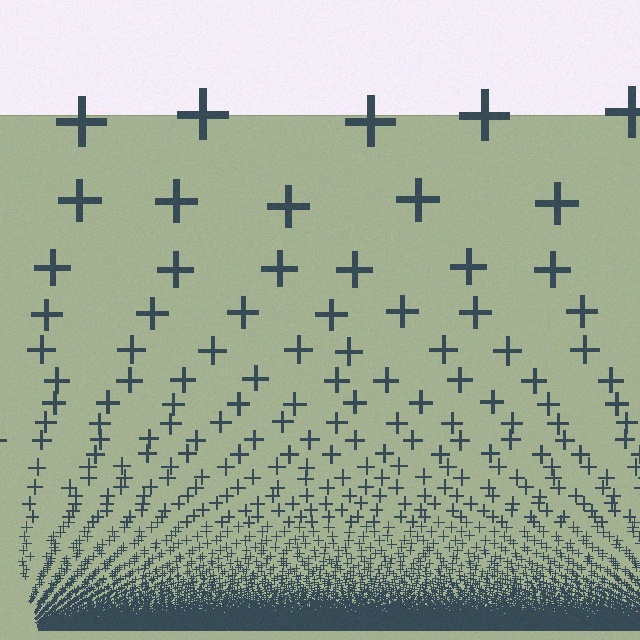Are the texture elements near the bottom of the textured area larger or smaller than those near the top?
Smaller. The gradient is inverted — elements near the bottom are smaller and denser.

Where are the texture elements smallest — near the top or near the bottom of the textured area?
Near the bottom.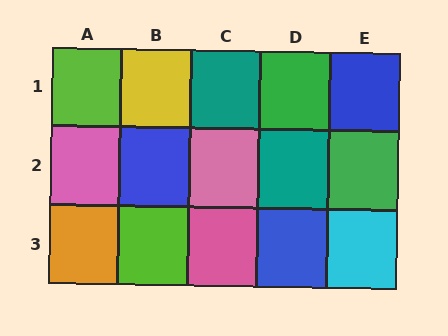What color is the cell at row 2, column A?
Pink.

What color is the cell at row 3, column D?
Blue.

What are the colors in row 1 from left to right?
Lime, yellow, teal, green, blue.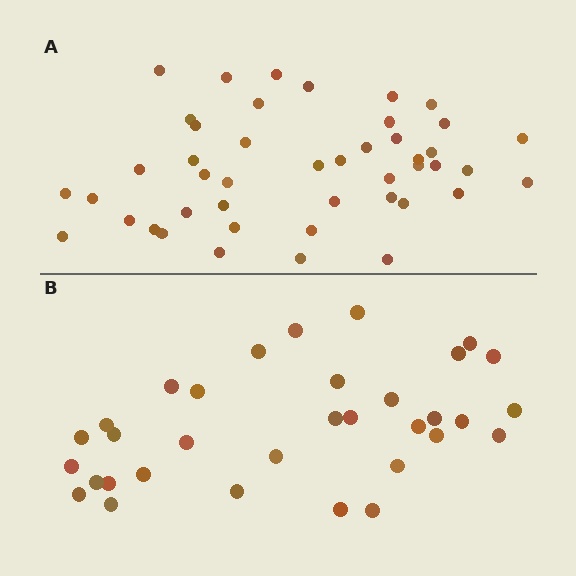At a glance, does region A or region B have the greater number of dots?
Region A (the top region) has more dots.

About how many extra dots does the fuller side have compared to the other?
Region A has roughly 12 or so more dots than region B.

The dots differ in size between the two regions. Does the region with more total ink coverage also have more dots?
No. Region B has more total ink coverage because its dots are larger, but region A actually contains more individual dots. Total area can be misleading — the number of items is what matters here.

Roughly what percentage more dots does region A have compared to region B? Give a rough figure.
About 35% more.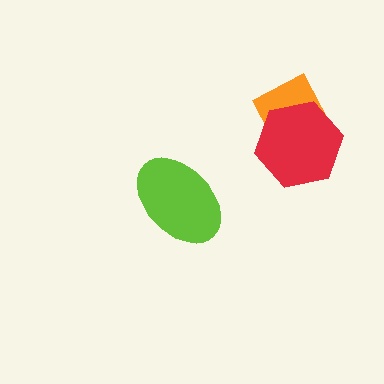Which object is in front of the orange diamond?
The red hexagon is in front of the orange diamond.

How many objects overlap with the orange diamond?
1 object overlaps with the orange diamond.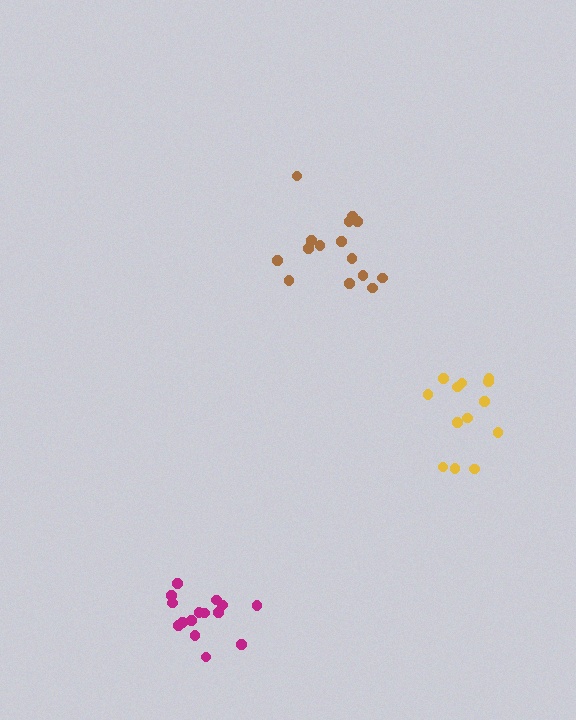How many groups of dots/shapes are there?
There are 3 groups.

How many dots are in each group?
Group 1: 15 dots, Group 2: 13 dots, Group 3: 15 dots (43 total).